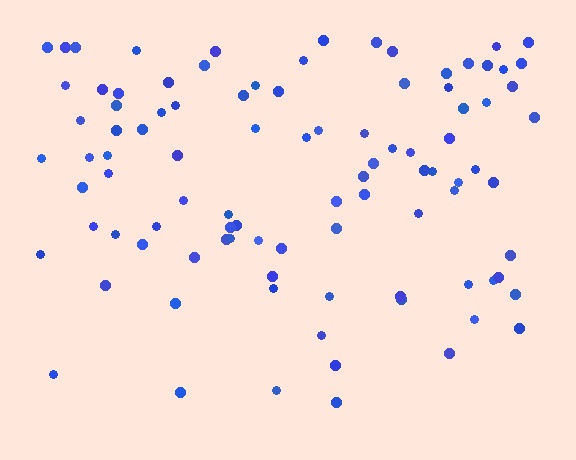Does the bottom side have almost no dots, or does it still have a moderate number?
Still a moderate number, just noticeably fewer than the top.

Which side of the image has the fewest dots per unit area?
The bottom.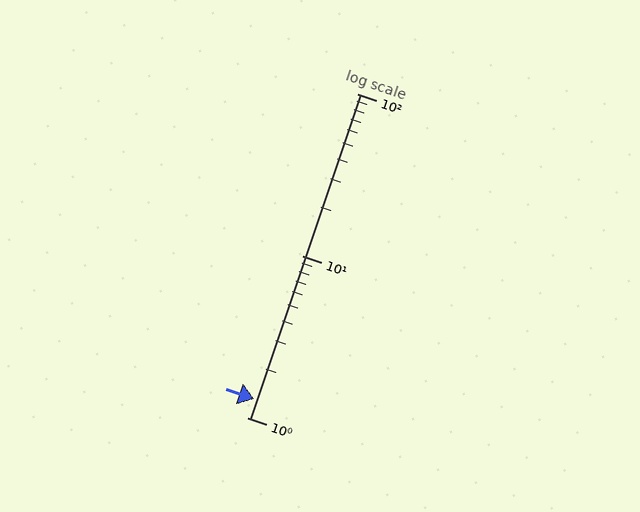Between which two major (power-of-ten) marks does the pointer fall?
The pointer is between 1 and 10.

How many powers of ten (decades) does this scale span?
The scale spans 2 decades, from 1 to 100.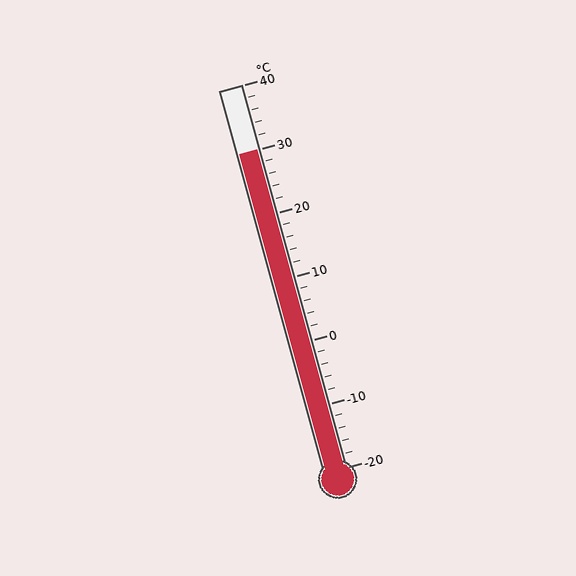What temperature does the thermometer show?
The thermometer shows approximately 30°C.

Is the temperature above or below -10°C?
The temperature is above -10°C.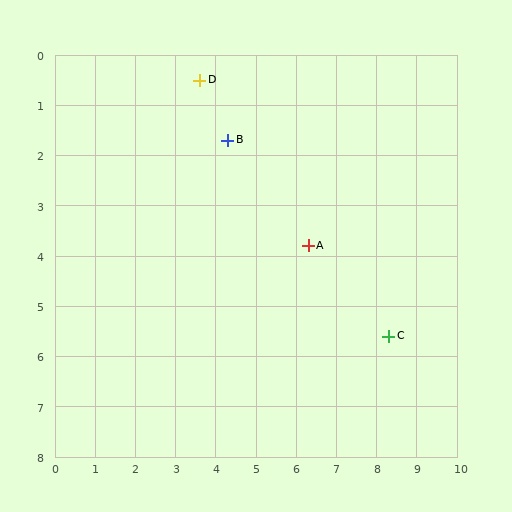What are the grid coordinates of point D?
Point D is at approximately (3.6, 0.5).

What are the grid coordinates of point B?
Point B is at approximately (4.3, 1.7).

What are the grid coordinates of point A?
Point A is at approximately (6.3, 3.8).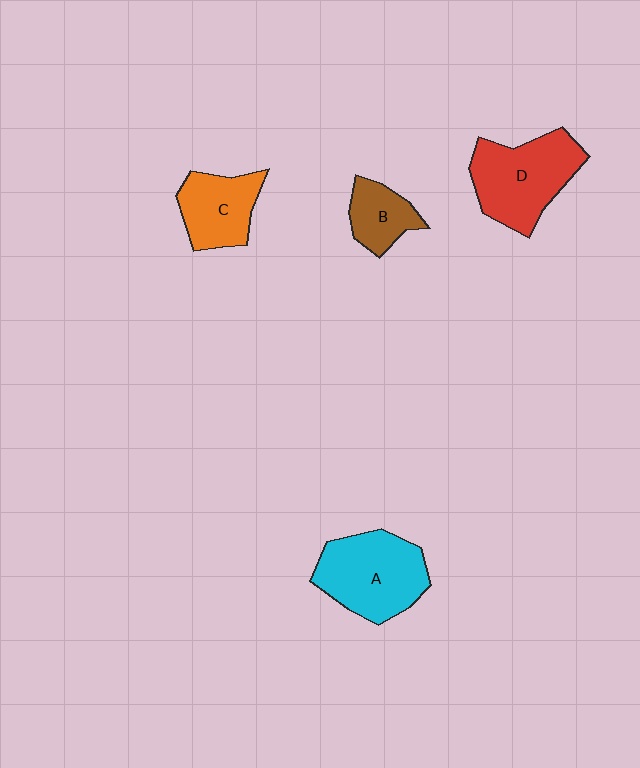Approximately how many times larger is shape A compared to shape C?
Approximately 1.5 times.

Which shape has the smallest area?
Shape B (brown).